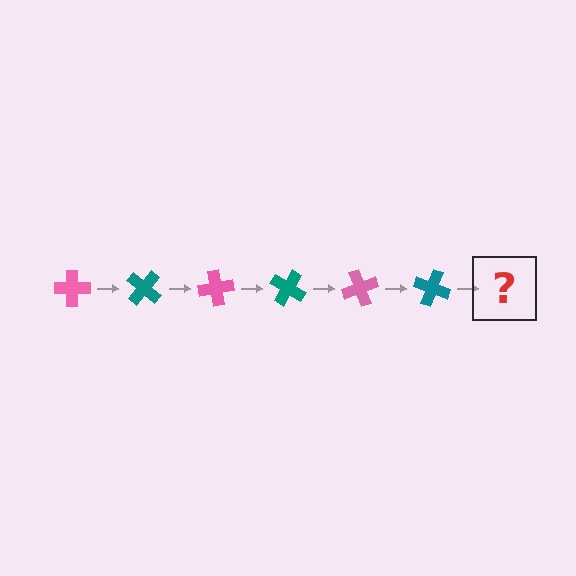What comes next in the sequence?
The next element should be a pink cross, rotated 240 degrees from the start.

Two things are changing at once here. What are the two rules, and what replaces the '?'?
The two rules are that it rotates 40 degrees each step and the color cycles through pink and teal. The '?' should be a pink cross, rotated 240 degrees from the start.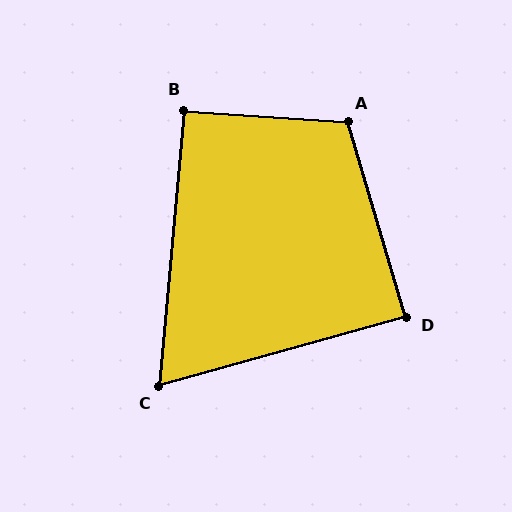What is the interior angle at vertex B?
Approximately 91 degrees (approximately right).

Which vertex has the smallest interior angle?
C, at approximately 69 degrees.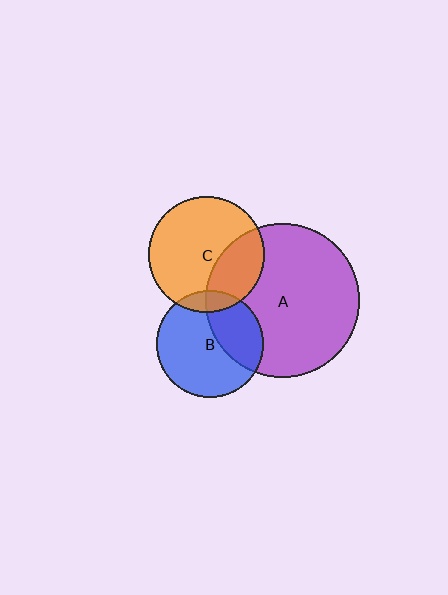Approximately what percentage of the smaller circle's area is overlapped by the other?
Approximately 30%.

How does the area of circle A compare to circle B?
Approximately 2.1 times.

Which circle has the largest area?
Circle A (purple).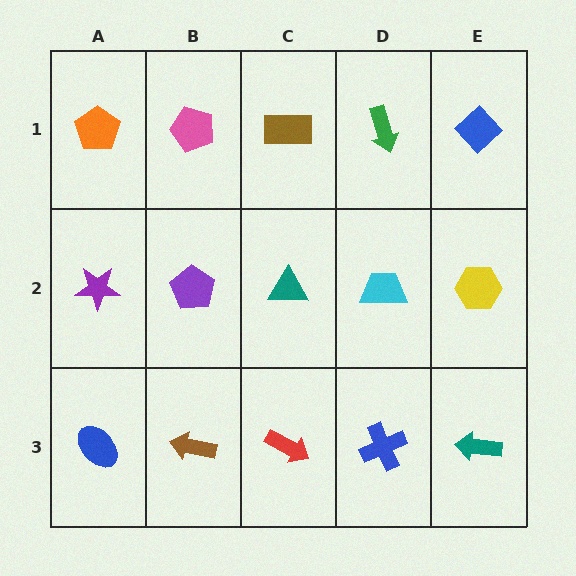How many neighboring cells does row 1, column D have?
3.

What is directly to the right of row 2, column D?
A yellow hexagon.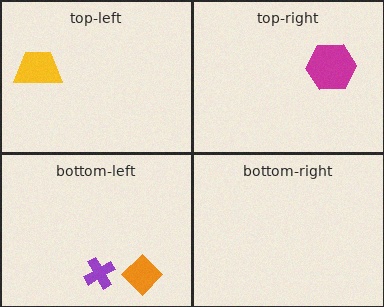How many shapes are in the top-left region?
1.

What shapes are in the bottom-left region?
The orange diamond, the purple cross.